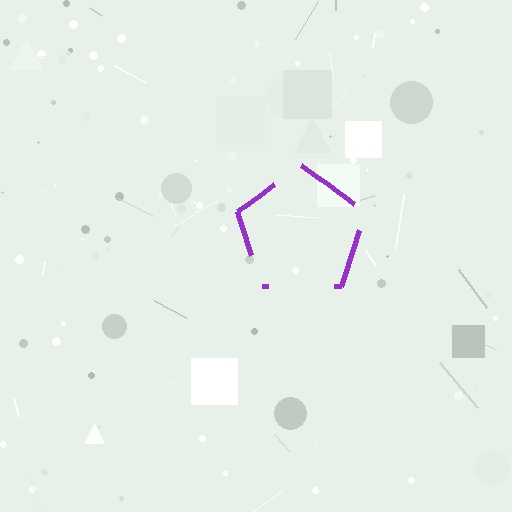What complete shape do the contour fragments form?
The contour fragments form a pentagon.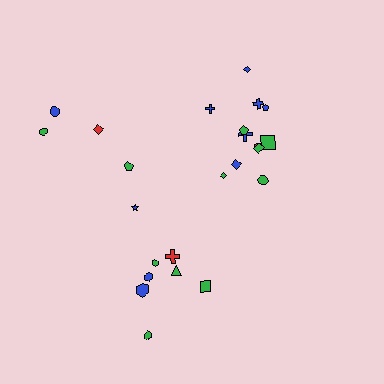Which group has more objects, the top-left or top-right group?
The top-right group.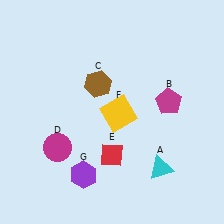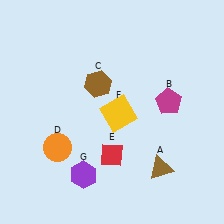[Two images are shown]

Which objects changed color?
A changed from cyan to brown. D changed from magenta to orange.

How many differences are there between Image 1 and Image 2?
There are 2 differences between the two images.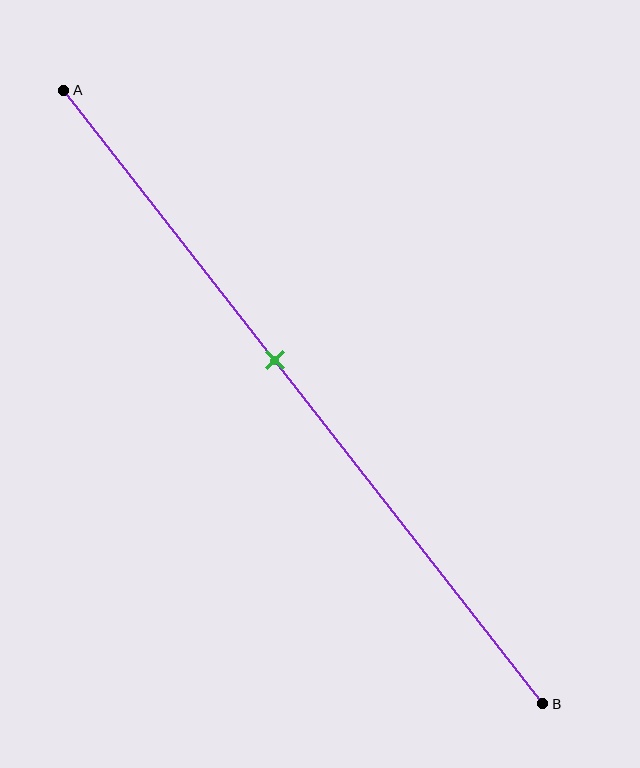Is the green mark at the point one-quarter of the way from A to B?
No, the mark is at about 45% from A, not at the 25% one-quarter point.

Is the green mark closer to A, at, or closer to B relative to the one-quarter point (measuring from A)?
The green mark is closer to point B than the one-quarter point of segment AB.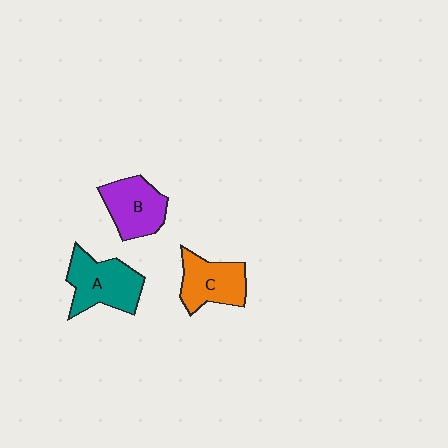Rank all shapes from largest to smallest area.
From largest to smallest: A (teal), B (purple), C (orange).